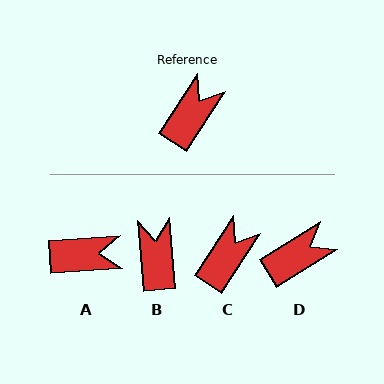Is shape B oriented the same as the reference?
No, it is off by about 38 degrees.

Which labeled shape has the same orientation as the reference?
C.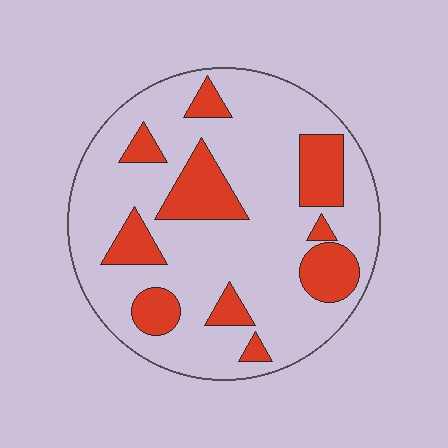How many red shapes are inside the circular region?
10.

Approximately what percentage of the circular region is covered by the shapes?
Approximately 25%.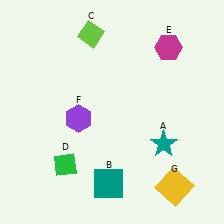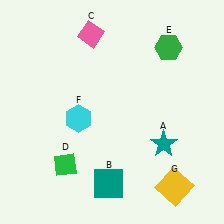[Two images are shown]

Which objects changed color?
C changed from lime to pink. E changed from magenta to green. F changed from purple to cyan.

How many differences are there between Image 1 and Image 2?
There are 3 differences between the two images.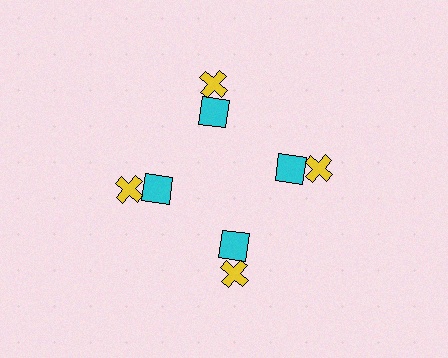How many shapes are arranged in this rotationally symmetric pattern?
There are 8 shapes, arranged in 4 groups of 2.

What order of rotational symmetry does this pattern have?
This pattern has 4-fold rotational symmetry.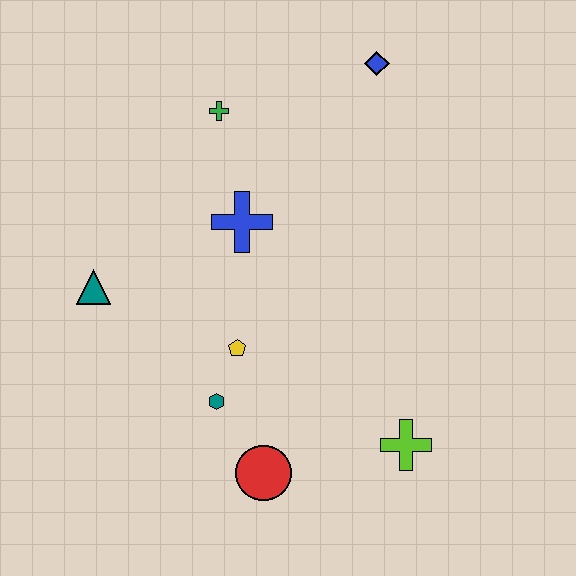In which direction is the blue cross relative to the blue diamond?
The blue cross is below the blue diamond.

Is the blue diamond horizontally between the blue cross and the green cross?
No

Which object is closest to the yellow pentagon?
The teal hexagon is closest to the yellow pentagon.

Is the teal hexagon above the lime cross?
Yes